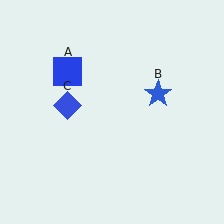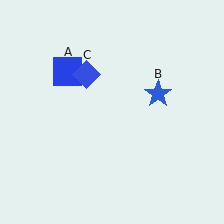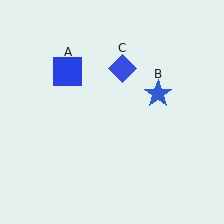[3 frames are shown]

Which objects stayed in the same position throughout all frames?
Blue square (object A) and blue star (object B) remained stationary.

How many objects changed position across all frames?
1 object changed position: blue diamond (object C).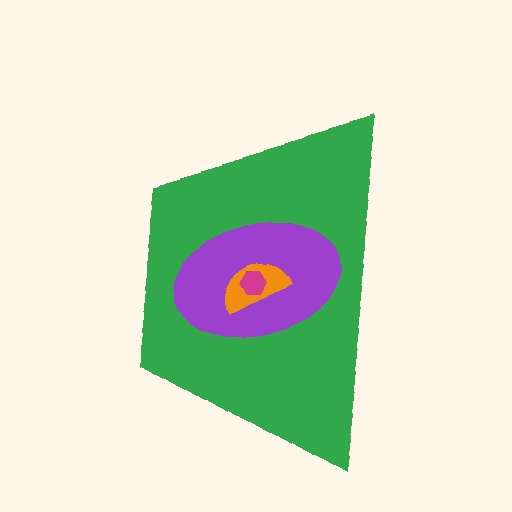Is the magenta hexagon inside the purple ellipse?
Yes.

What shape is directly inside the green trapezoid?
The purple ellipse.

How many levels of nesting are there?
4.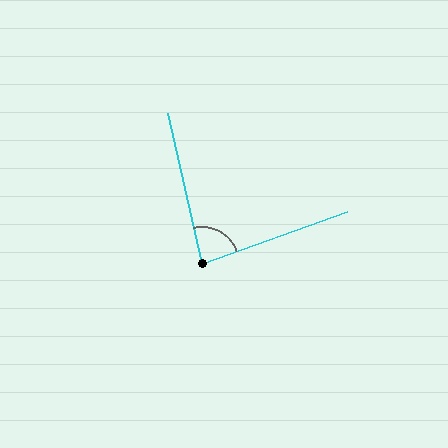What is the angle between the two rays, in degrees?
Approximately 83 degrees.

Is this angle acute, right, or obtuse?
It is acute.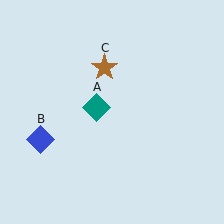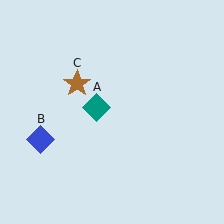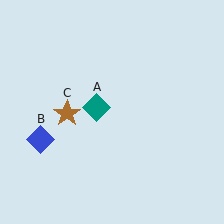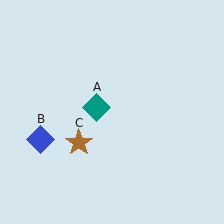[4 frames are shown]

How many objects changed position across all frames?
1 object changed position: brown star (object C).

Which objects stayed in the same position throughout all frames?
Teal diamond (object A) and blue diamond (object B) remained stationary.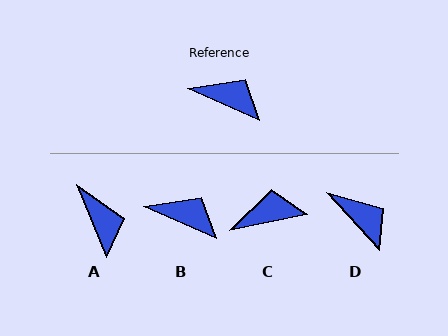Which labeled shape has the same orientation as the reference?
B.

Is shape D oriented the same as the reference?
No, it is off by about 24 degrees.